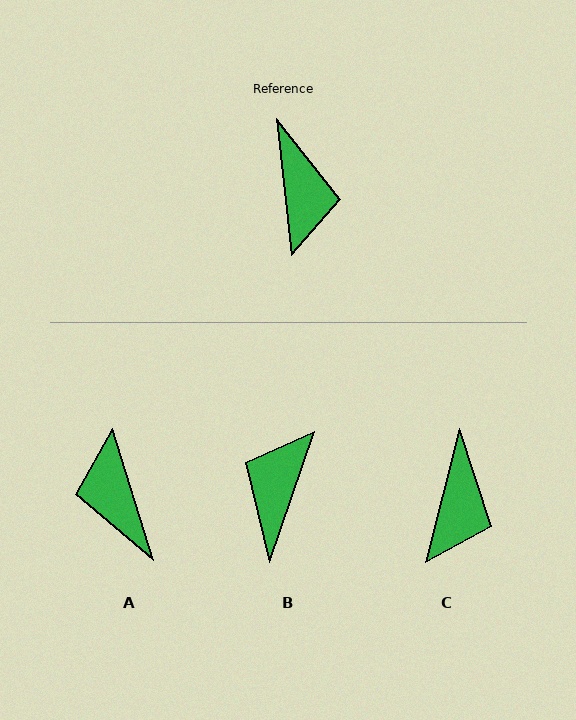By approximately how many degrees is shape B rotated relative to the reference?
Approximately 155 degrees counter-clockwise.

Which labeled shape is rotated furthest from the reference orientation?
A, about 168 degrees away.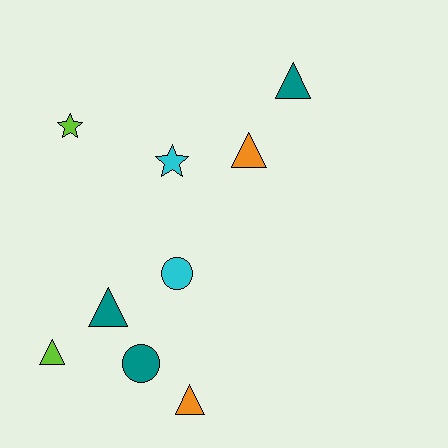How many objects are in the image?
There are 9 objects.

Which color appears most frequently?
Teal, with 3 objects.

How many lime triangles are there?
There is 1 lime triangle.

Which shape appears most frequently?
Triangle, with 5 objects.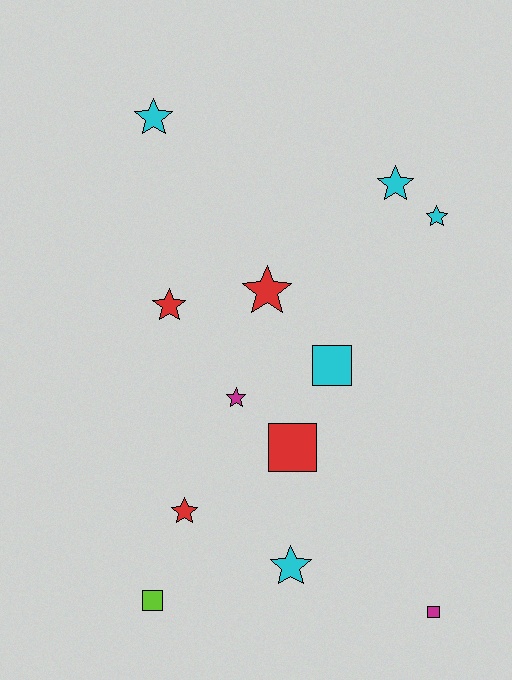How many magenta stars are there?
There is 1 magenta star.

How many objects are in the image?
There are 12 objects.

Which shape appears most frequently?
Star, with 8 objects.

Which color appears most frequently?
Cyan, with 5 objects.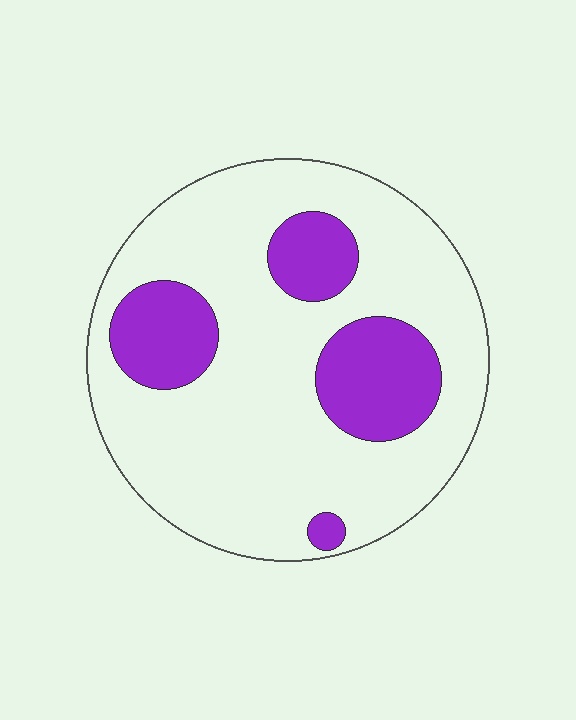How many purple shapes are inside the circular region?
4.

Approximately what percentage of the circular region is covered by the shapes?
Approximately 25%.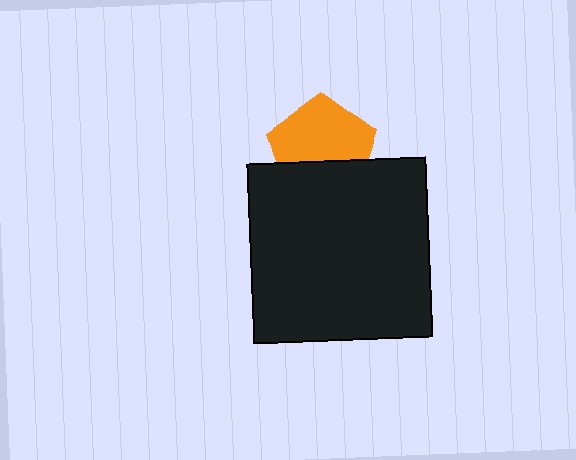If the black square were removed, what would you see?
You would see the complete orange pentagon.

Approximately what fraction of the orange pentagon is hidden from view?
Roughly 38% of the orange pentagon is hidden behind the black square.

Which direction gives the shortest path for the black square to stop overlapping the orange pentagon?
Moving down gives the shortest separation.